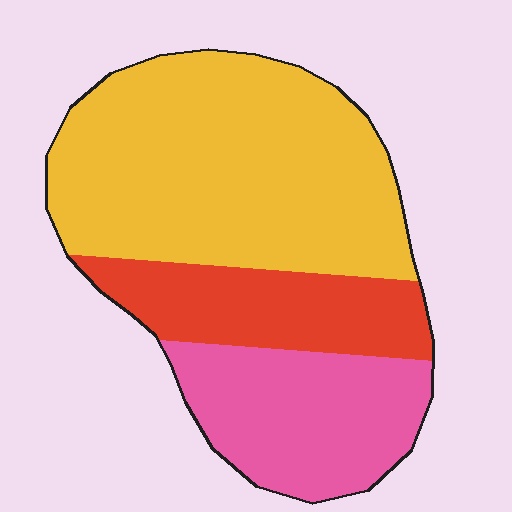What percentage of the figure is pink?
Pink takes up about one quarter (1/4) of the figure.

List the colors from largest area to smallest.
From largest to smallest: yellow, pink, red.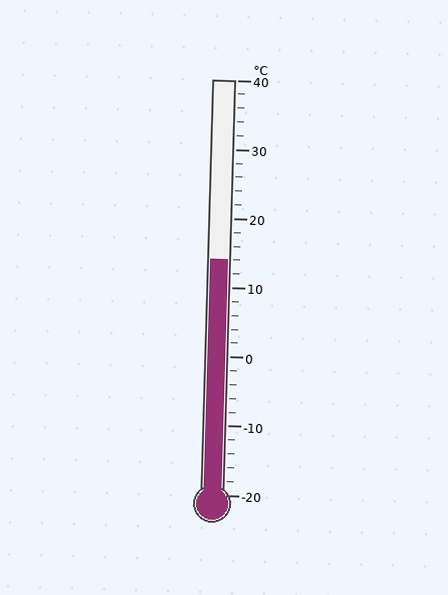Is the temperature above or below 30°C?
The temperature is below 30°C.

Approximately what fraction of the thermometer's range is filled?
The thermometer is filled to approximately 55% of its range.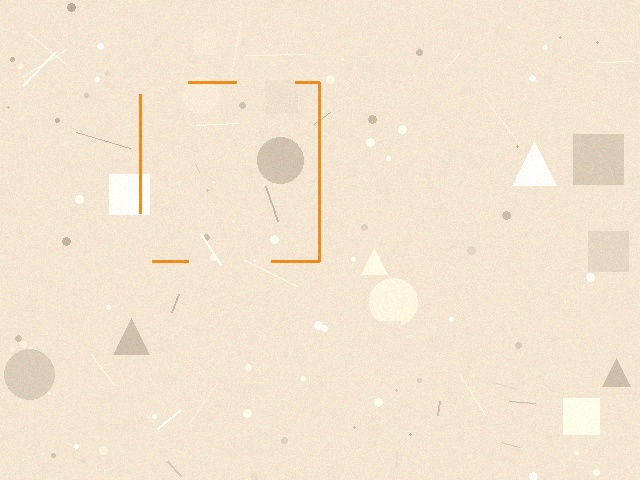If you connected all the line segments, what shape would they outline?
They would outline a square.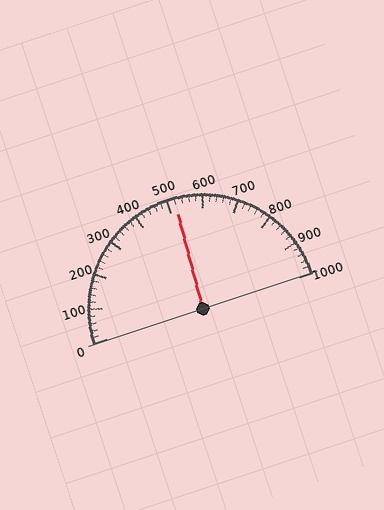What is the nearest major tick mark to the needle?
The nearest major tick mark is 500.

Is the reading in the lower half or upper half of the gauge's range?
The reading is in the upper half of the range (0 to 1000).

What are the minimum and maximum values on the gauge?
The gauge ranges from 0 to 1000.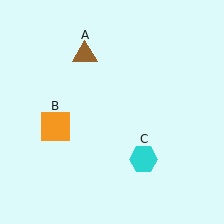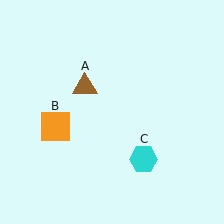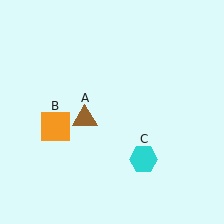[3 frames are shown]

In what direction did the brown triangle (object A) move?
The brown triangle (object A) moved down.